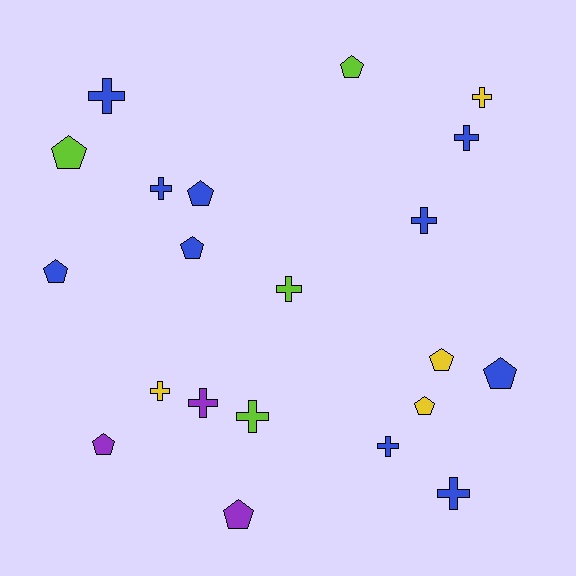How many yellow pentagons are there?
There are 2 yellow pentagons.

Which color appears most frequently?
Blue, with 10 objects.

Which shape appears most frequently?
Cross, with 11 objects.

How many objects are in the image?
There are 21 objects.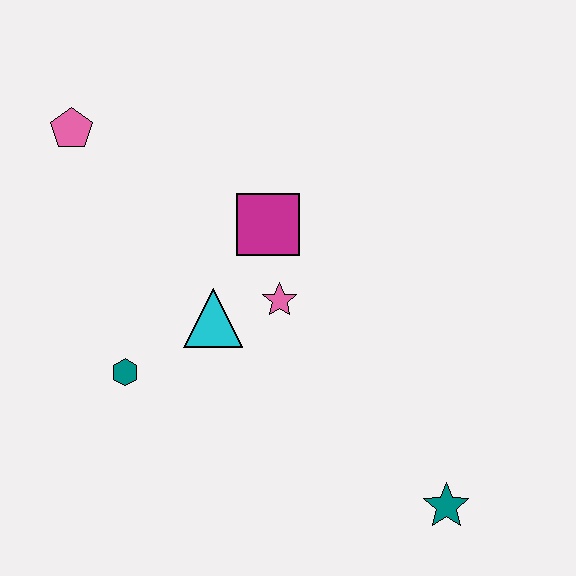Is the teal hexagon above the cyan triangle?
No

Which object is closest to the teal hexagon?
The cyan triangle is closest to the teal hexagon.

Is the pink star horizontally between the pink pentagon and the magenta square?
No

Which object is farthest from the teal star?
The pink pentagon is farthest from the teal star.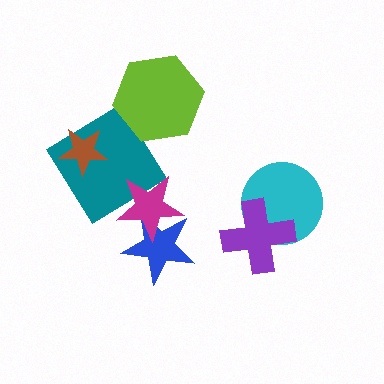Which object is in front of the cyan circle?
The purple cross is in front of the cyan circle.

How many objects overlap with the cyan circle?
1 object overlaps with the cyan circle.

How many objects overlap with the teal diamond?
2 objects overlap with the teal diamond.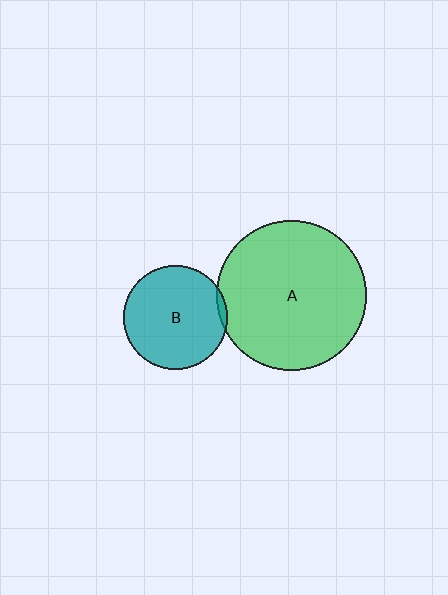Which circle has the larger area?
Circle A (green).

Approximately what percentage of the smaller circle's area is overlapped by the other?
Approximately 5%.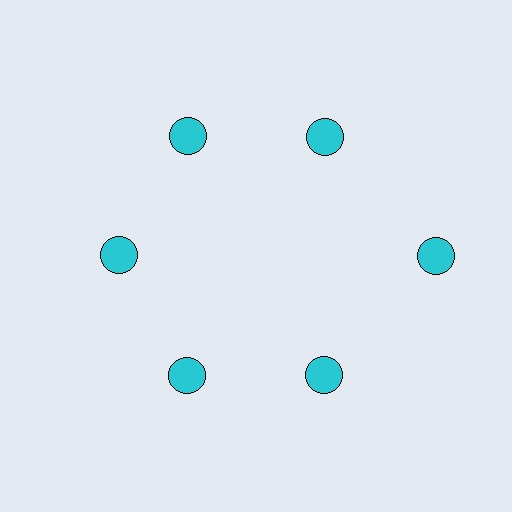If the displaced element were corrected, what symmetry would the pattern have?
It would have 6-fold rotational symmetry — the pattern would map onto itself every 60 degrees.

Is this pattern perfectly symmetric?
No. The 6 cyan circles are arranged in a ring, but one element near the 3 o'clock position is pushed outward from the center, breaking the 6-fold rotational symmetry.